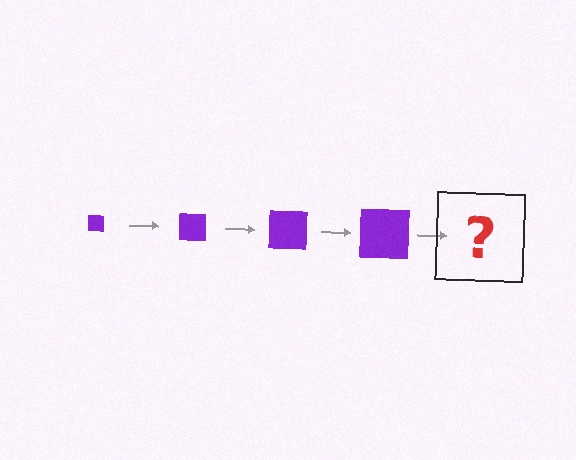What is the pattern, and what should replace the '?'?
The pattern is that the square gets progressively larger each step. The '?' should be a purple square, larger than the previous one.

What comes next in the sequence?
The next element should be a purple square, larger than the previous one.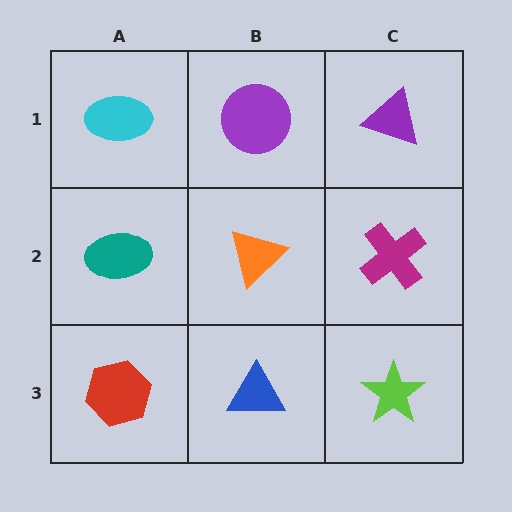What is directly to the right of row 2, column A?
An orange triangle.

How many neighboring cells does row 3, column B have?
3.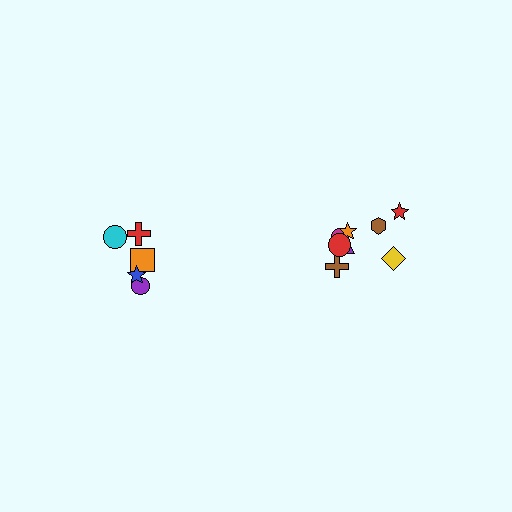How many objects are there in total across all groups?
There are 13 objects.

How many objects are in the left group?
There are 5 objects.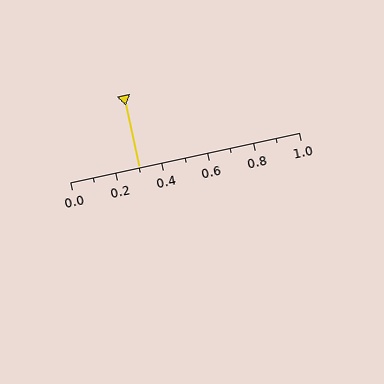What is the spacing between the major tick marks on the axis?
The major ticks are spaced 0.2 apart.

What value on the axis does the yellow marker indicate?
The marker indicates approximately 0.3.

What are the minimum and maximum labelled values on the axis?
The axis runs from 0.0 to 1.0.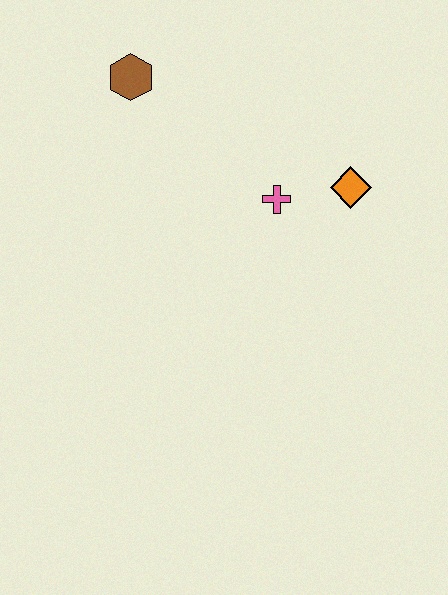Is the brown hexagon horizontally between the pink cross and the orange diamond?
No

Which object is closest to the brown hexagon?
The pink cross is closest to the brown hexagon.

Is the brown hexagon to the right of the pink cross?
No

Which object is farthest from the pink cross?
The brown hexagon is farthest from the pink cross.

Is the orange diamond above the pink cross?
Yes